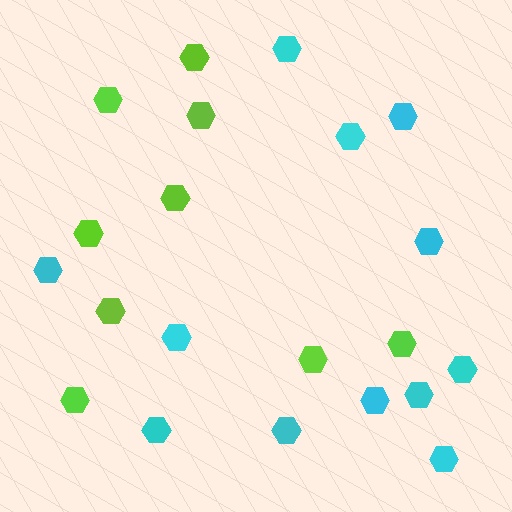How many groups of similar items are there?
There are 2 groups: one group of lime hexagons (9) and one group of cyan hexagons (12).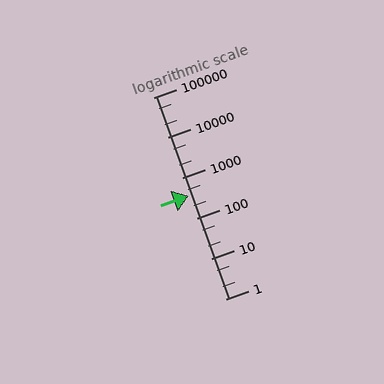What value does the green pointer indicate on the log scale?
The pointer indicates approximately 360.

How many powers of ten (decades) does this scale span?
The scale spans 5 decades, from 1 to 100000.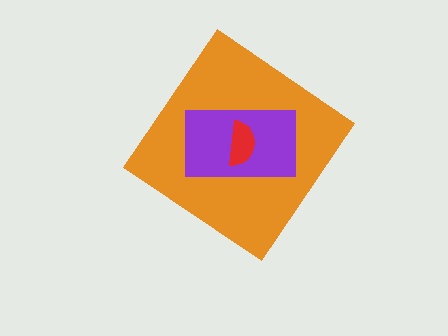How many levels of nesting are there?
3.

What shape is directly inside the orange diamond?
The purple rectangle.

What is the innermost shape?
The red semicircle.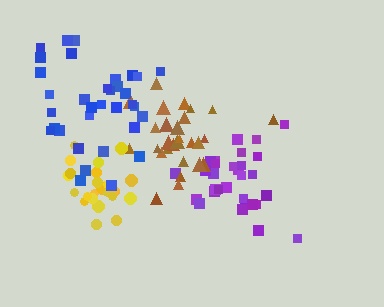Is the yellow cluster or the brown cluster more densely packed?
Yellow.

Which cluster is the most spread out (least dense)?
Blue.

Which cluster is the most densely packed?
Yellow.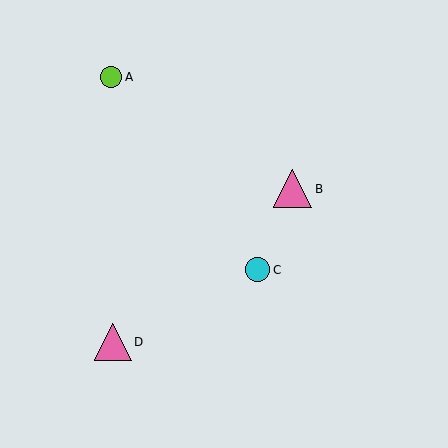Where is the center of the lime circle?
The center of the lime circle is at (111, 77).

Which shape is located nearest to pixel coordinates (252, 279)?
The cyan circle (labeled C) at (257, 270) is nearest to that location.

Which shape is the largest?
The pink triangle (labeled B) is the largest.